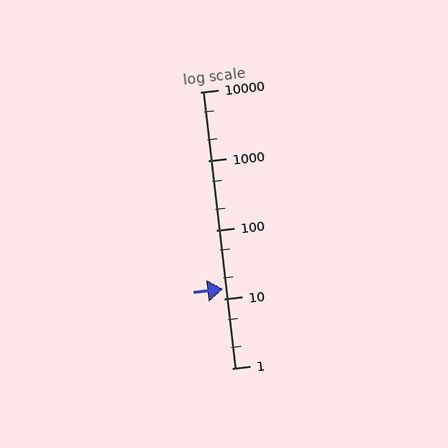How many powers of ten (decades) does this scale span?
The scale spans 4 decades, from 1 to 10000.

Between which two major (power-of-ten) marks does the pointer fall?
The pointer is between 10 and 100.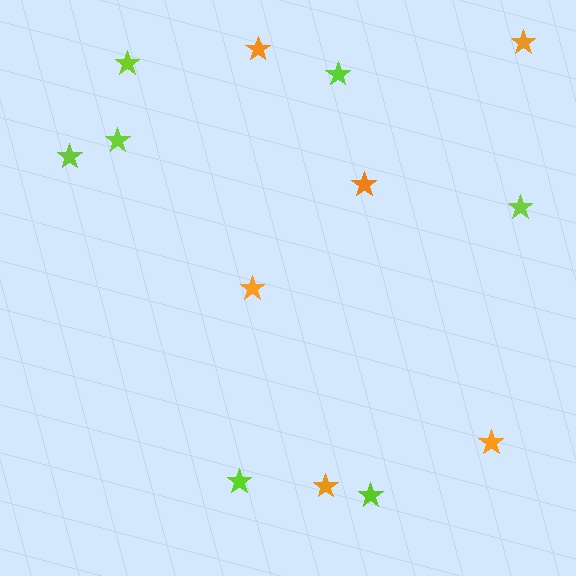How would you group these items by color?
There are 2 groups: one group of orange stars (6) and one group of lime stars (7).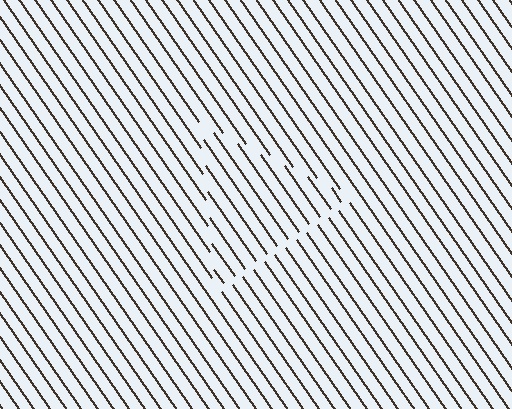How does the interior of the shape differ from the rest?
The interior of the shape contains the same grating, shifted by half a period — the contour is defined by the phase discontinuity where line-ends from the inner and outer gratings abut.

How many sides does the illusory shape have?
3 sides — the line-ends trace a triangle.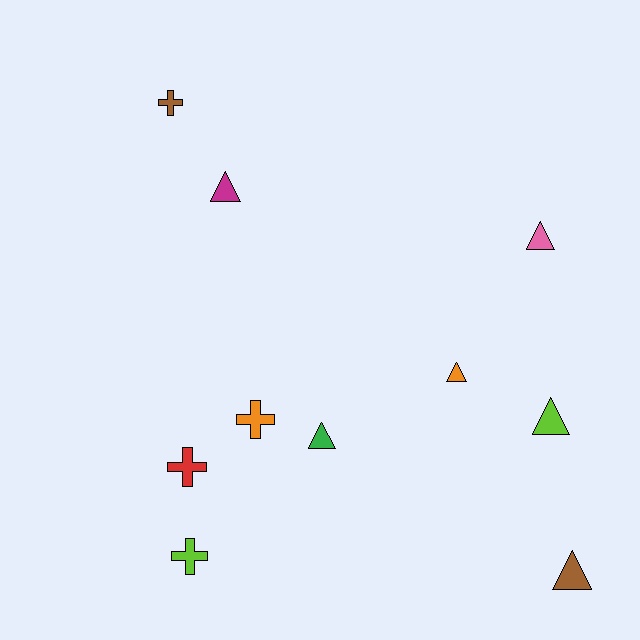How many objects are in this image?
There are 10 objects.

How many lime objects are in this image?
There are 2 lime objects.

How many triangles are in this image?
There are 6 triangles.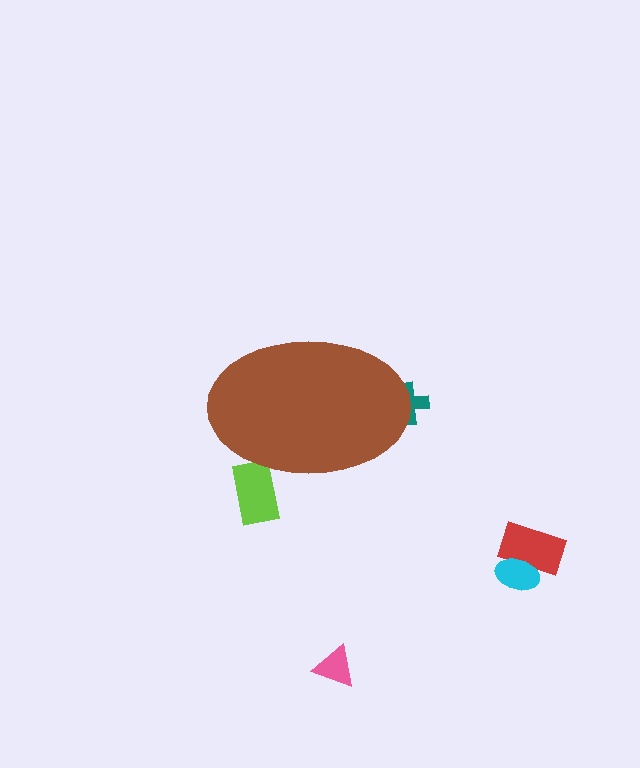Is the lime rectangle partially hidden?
Yes, the lime rectangle is partially hidden behind the brown ellipse.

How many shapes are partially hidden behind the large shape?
2 shapes are partially hidden.